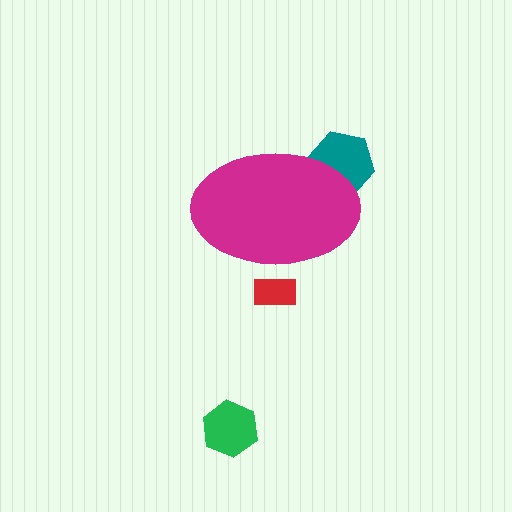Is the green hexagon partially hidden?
No, the green hexagon is fully visible.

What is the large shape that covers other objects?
A magenta ellipse.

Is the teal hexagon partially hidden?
Yes, the teal hexagon is partially hidden behind the magenta ellipse.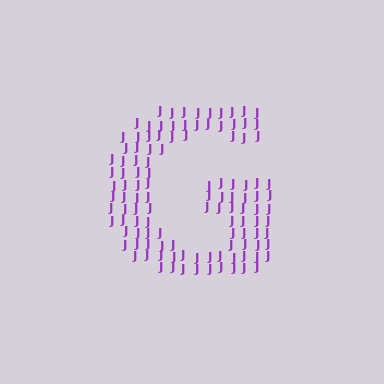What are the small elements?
The small elements are letter J's.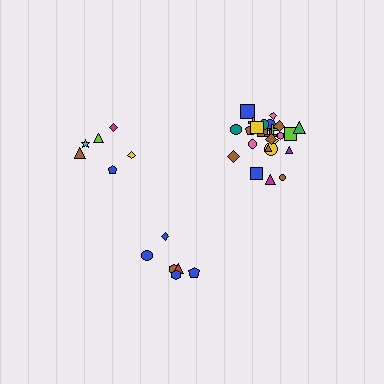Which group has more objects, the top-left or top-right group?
The top-right group.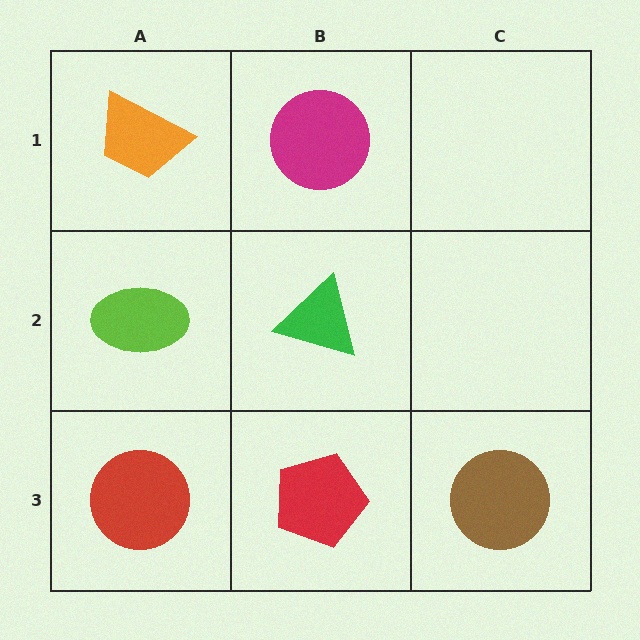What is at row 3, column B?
A red pentagon.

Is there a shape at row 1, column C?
No, that cell is empty.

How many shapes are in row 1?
2 shapes.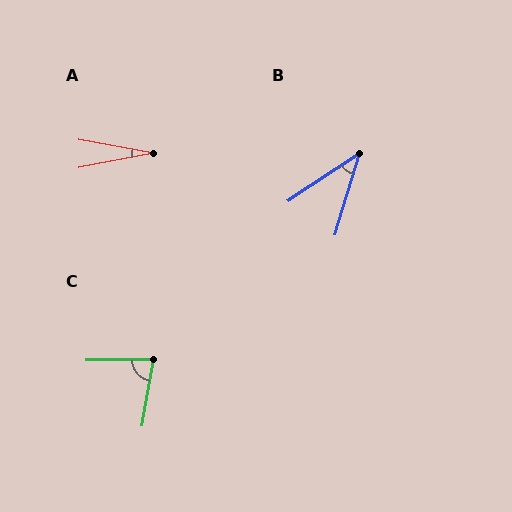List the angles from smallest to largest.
A (21°), B (39°), C (80°).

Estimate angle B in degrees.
Approximately 39 degrees.